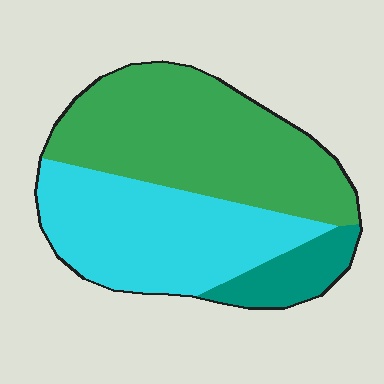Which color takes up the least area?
Teal, at roughly 10%.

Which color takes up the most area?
Green, at roughly 50%.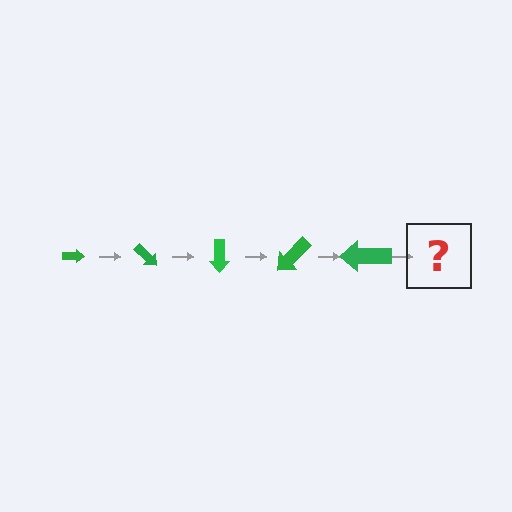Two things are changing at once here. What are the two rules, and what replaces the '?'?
The two rules are that the arrow grows larger each step and it rotates 45 degrees each step. The '?' should be an arrow, larger than the previous one and rotated 225 degrees from the start.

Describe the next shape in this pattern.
It should be an arrow, larger than the previous one and rotated 225 degrees from the start.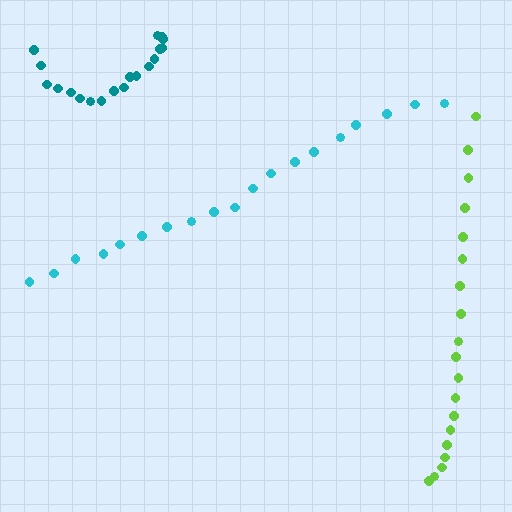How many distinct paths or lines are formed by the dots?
There are 3 distinct paths.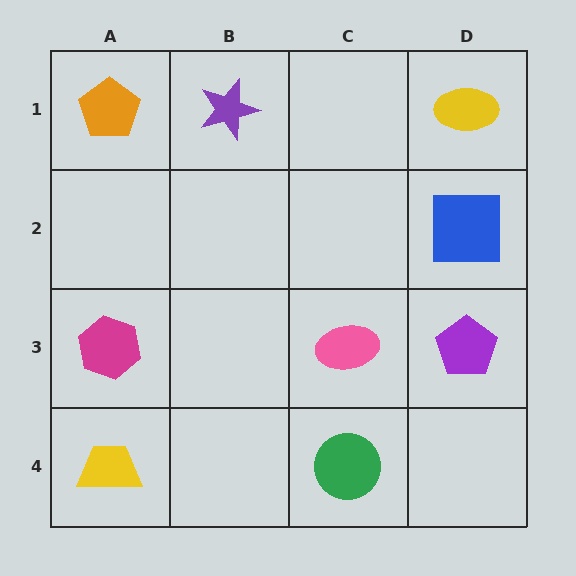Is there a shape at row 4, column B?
No, that cell is empty.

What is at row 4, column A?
A yellow trapezoid.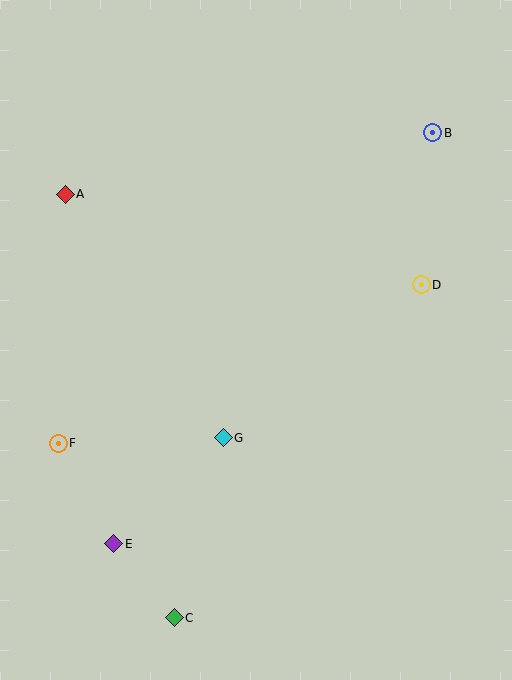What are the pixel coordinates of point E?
Point E is at (114, 544).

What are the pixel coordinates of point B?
Point B is at (433, 133).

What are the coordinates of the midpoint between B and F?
The midpoint between B and F is at (246, 288).